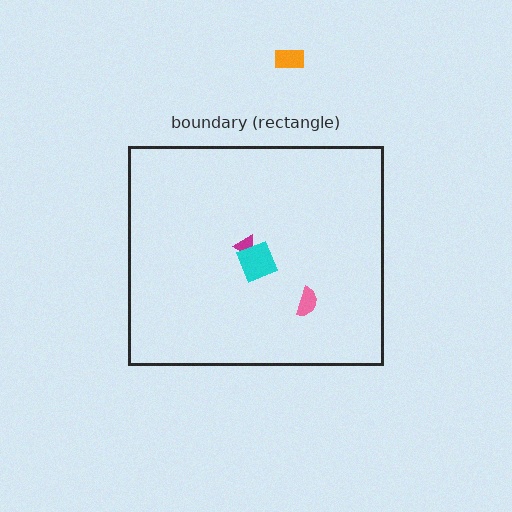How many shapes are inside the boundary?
3 inside, 1 outside.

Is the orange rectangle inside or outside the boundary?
Outside.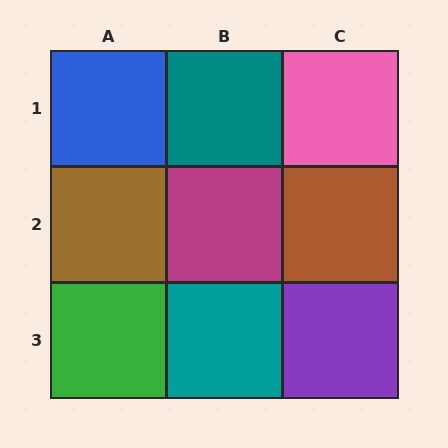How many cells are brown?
2 cells are brown.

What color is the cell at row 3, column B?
Teal.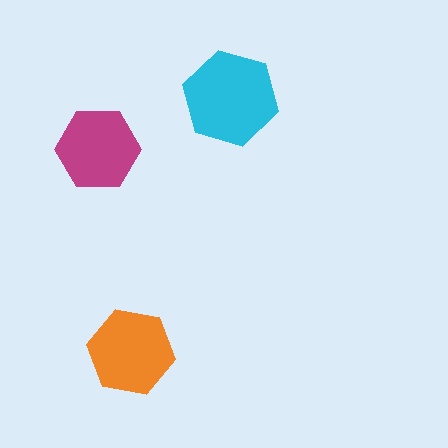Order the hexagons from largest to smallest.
the cyan one, the orange one, the magenta one.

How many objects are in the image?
There are 3 objects in the image.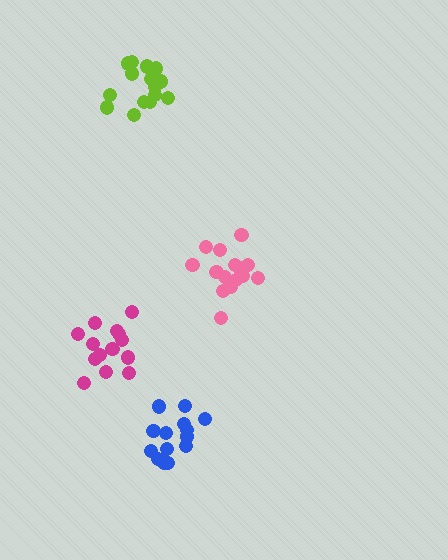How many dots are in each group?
Group 1: 15 dots, Group 2: 16 dots, Group 3: 14 dots, Group 4: 16 dots (61 total).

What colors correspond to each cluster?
The clusters are colored: lime, pink, magenta, blue.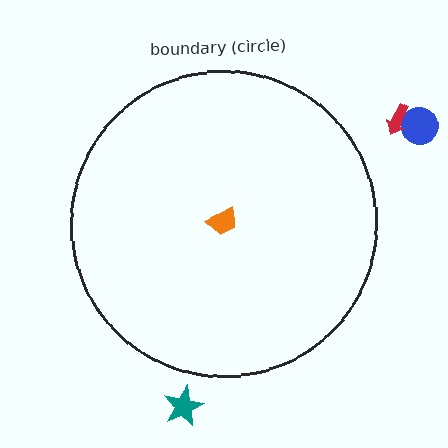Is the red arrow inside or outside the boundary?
Outside.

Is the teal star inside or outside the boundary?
Outside.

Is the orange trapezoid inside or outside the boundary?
Inside.